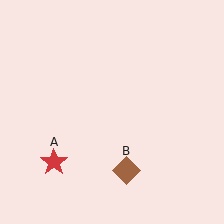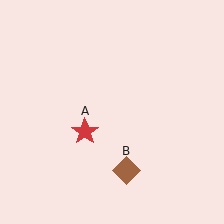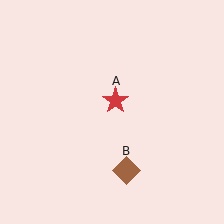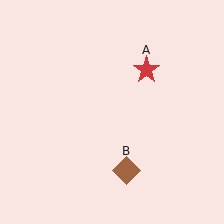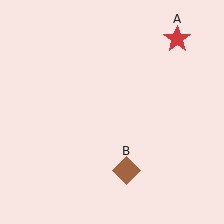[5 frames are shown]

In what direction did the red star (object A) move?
The red star (object A) moved up and to the right.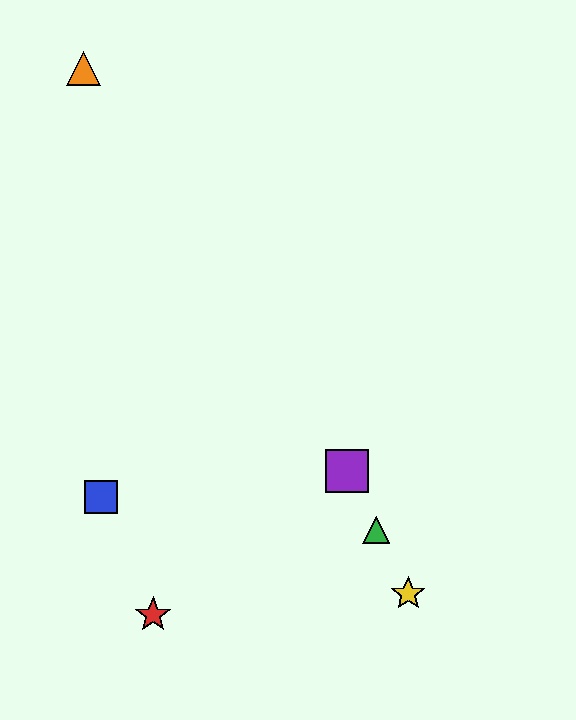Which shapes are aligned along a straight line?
The green triangle, the yellow star, the purple square are aligned along a straight line.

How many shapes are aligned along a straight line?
3 shapes (the green triangle, the yellow star, the purple square) are aligned along a straight line.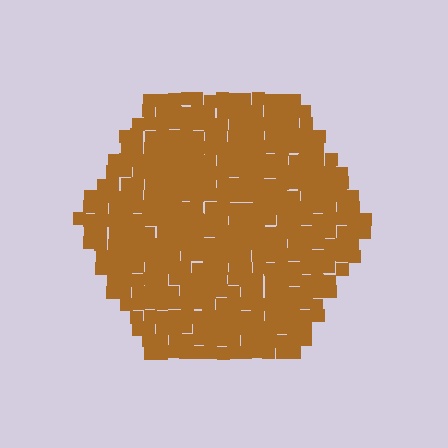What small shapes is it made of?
It is made of small squares.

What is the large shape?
The large shape is a hexagon.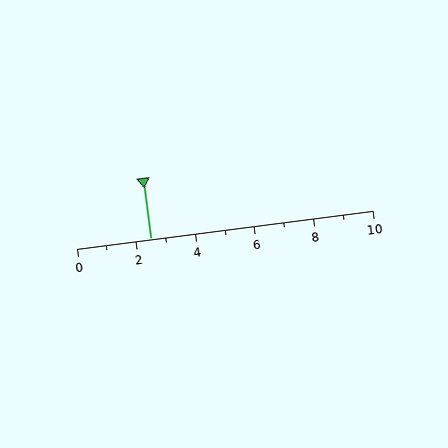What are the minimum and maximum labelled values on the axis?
The axis runs from 0 to 10.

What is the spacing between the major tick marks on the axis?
The major ticks are spaced 2 apart.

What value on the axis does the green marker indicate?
The marker indicates approximately 2.5.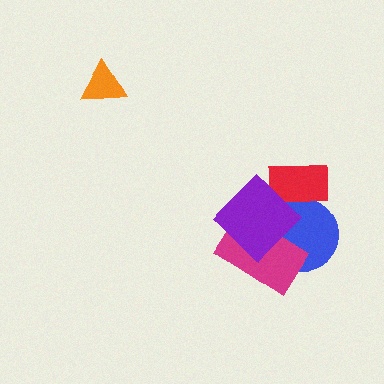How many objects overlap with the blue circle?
3 objects overlap with the blue circle.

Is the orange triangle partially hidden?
No, no other shape covers it.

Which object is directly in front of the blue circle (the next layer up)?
The magenta rectangle is directly in front of the blue circle.